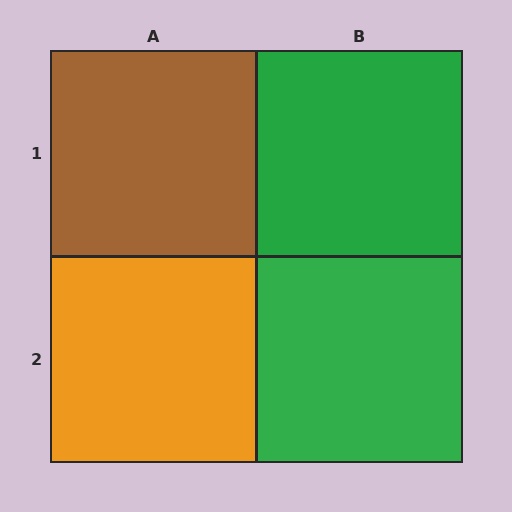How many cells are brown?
1 cell is brown.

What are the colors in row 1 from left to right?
Brown, green.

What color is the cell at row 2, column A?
Orange.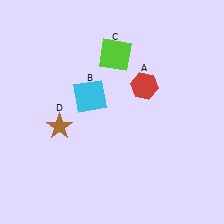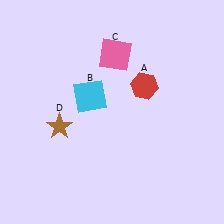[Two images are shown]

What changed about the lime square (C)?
In Image 1, C is lime. In Image 2, it changed to pink.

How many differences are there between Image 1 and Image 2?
There is 1 difference between the two images.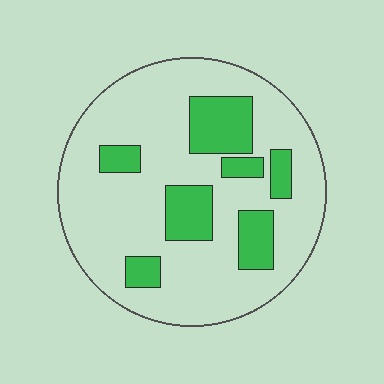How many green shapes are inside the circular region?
7.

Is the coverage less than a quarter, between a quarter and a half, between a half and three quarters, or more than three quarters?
Less than a quarter.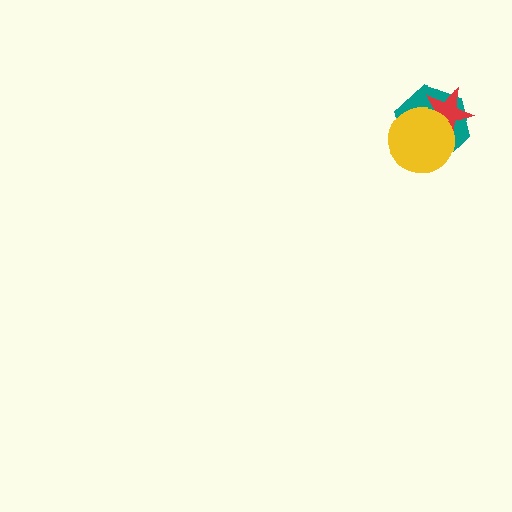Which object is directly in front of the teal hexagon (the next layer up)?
The red star is directly in front of the teal hexagon.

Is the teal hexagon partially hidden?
Yes, it is partially covered by another shape.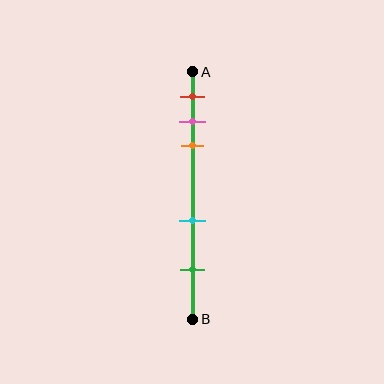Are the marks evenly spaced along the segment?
No, the marks are not evenly spaced.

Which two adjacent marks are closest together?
The pink and orange marks are the closest adjacent pair.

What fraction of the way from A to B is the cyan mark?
The cyan mark is approximately 60% (0.6) of the way from A to B.